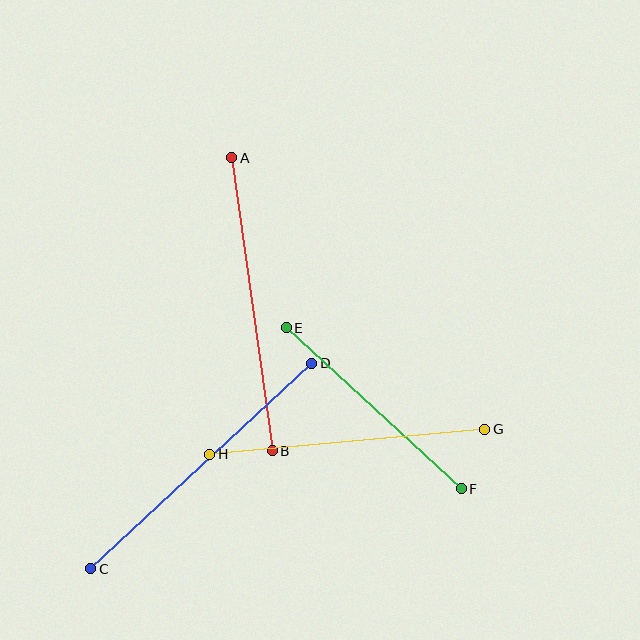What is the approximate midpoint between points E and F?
The midpoint is at approximately (374, 408) pixels.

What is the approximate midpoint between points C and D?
The midpoint is at approximately (201, 466) pixels.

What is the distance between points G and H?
The distance is approximately 276 pixels.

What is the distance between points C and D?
The distance is approximately 302 pixels.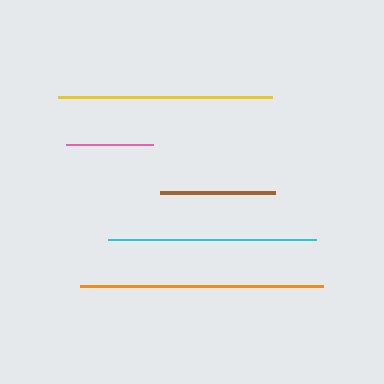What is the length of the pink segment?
The pink segment is approximately 86 pixels long.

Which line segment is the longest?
The orange line is the longest at approximately 242 pixels.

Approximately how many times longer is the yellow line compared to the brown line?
The yellow line is approximately 1.9 times the length of the brown line.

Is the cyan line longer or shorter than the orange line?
The orange line is longer than the cyan line.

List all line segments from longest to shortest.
From longest to shortest: orange, yellow, cyan, brown, pink.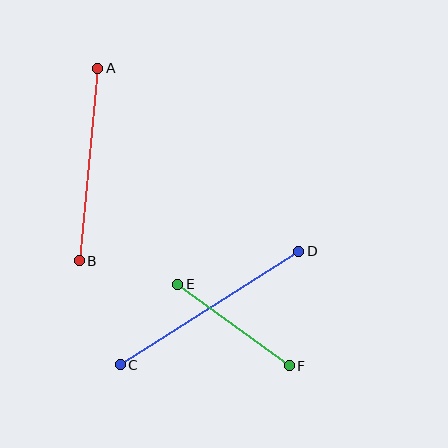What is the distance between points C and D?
The distance is approximately 211 pixels.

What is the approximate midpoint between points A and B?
The midpoint is at approximately (88, 164) pixels.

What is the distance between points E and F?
The distance is approximately 138 pixels.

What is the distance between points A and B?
The distance is approximately 193 pixels.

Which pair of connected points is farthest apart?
Points C and D are farthest apart.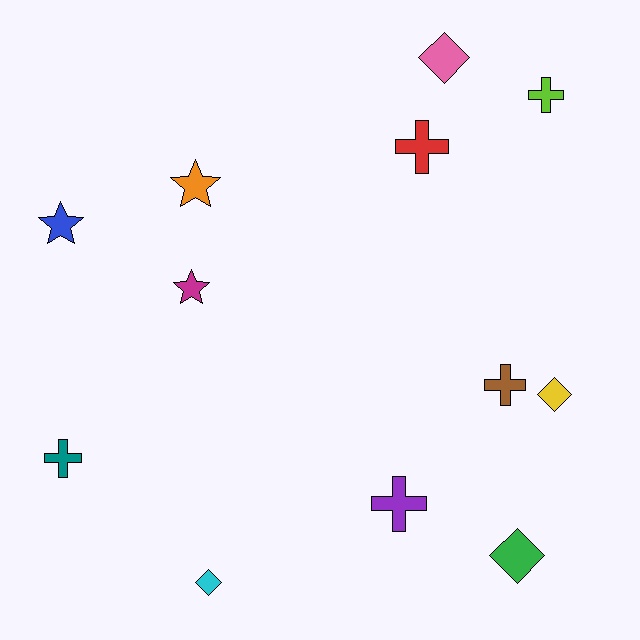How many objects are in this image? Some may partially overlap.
There are 12 objects.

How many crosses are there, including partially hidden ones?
There are 5 crosses.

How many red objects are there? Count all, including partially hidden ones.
There is 1 red object.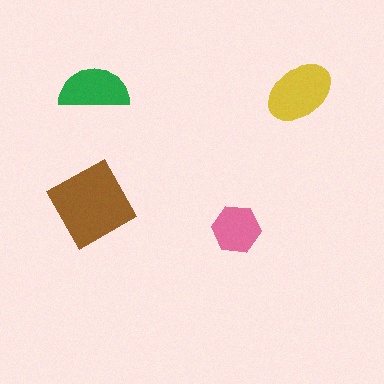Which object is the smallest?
The pink hexagon.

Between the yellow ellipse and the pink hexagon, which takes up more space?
The yellow ellipse.